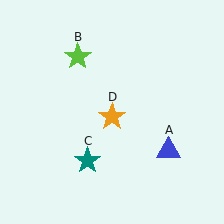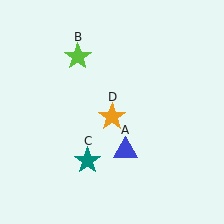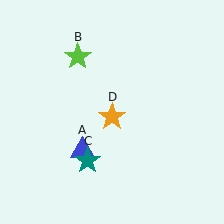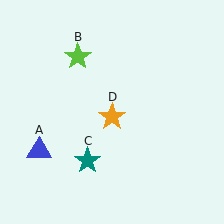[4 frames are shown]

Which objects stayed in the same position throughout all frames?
Lime star (object B) and teal star (object C) and orange star (object D) remained stationary.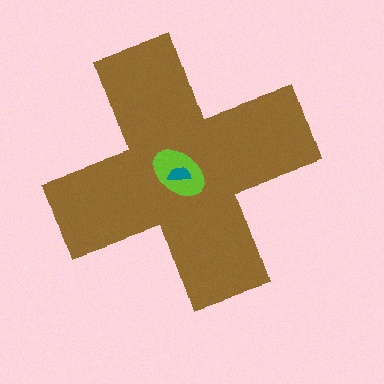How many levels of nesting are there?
3.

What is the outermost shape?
The brown cross.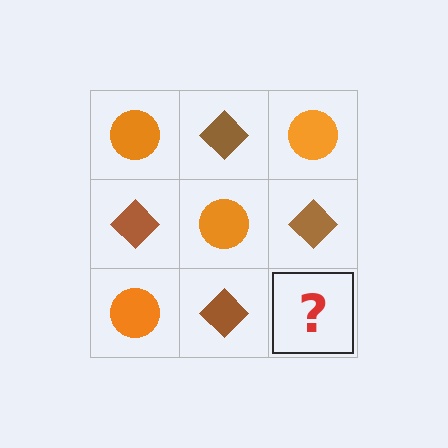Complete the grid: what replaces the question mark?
The question mark should be replaced with an orange circle.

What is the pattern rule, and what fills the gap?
The rule is that it alternates orange circle and brown diamond in a checkerboard pattern. The gap should be filled with an orange circle.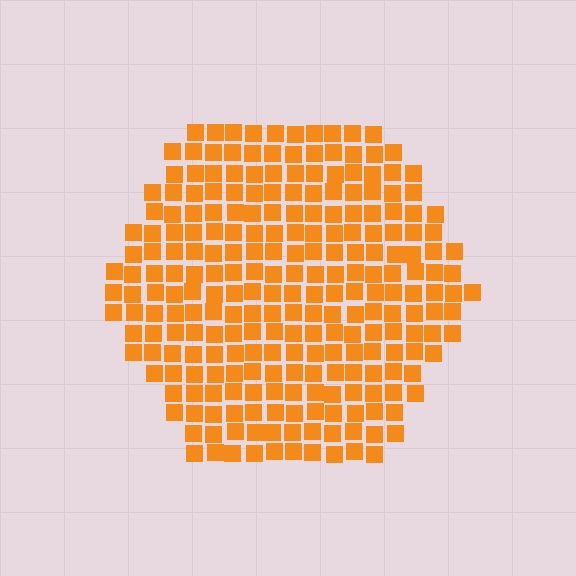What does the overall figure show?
The overall figure shows a hexagon.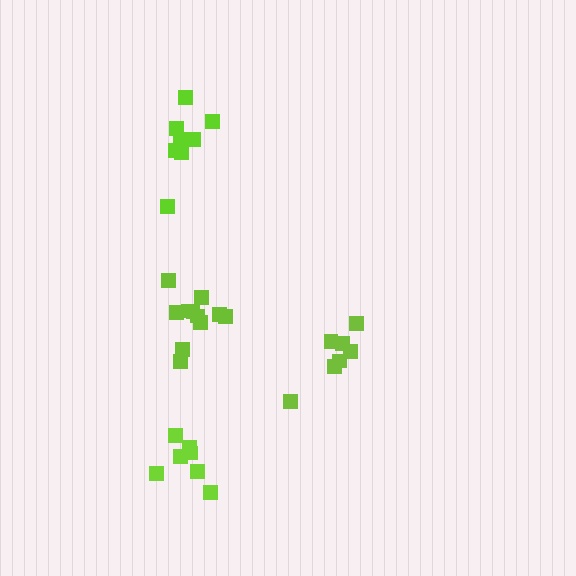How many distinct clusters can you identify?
There are 4 distinct clusters.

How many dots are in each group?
Group 1: 11 dots, Group 2: 7 dots, Group 3: 9 dots, Group 4: 7 dots (34 total).